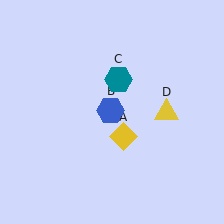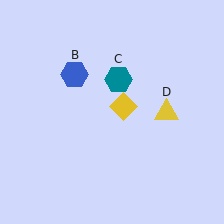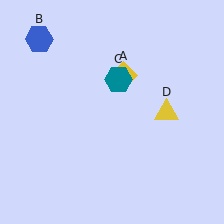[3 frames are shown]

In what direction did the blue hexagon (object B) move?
The blue hexagon (object B) moved up and to the left.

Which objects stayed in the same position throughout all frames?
Teal hexagon (object C) and yellow triangle (object D) remained stationary.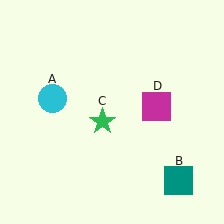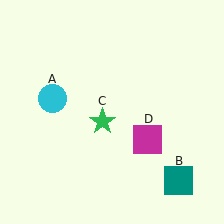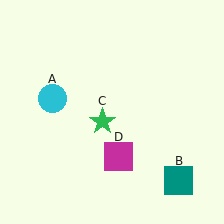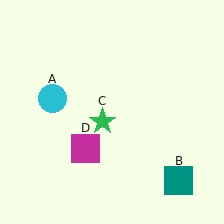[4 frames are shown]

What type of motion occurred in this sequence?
The magenta square (object D) rotated clockwise around the center of the scene.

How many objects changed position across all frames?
1 object changed position: magenta square (object D).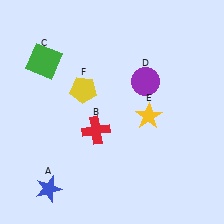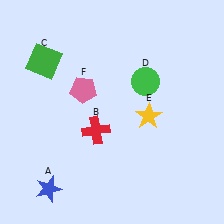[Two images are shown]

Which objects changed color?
D changed from purple to green. F changed from yellow to pink.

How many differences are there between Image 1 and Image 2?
There are 2 differences between the two images.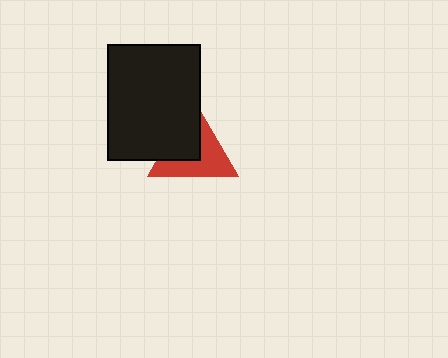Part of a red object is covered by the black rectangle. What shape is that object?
It is a triangle.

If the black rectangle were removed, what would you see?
You would see the complete red triangle.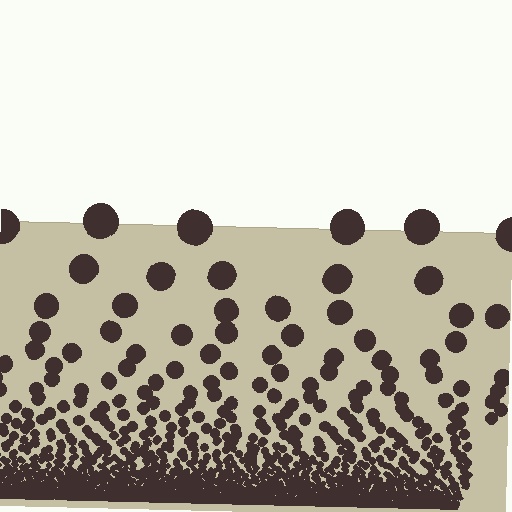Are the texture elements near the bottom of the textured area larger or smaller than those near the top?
Smaller. The gradient is inverted — elements near the bottom are smaller and denser.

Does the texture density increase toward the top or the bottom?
Density increases toward the bottom.